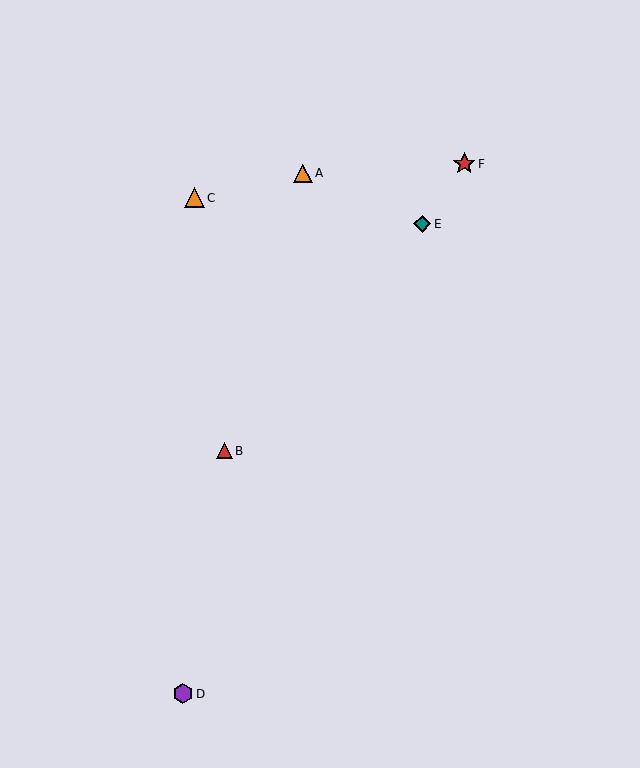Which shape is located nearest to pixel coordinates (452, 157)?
The red star (labeled F) at (464, 164) is nearest to that location.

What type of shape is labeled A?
Shape A is an orange triangle.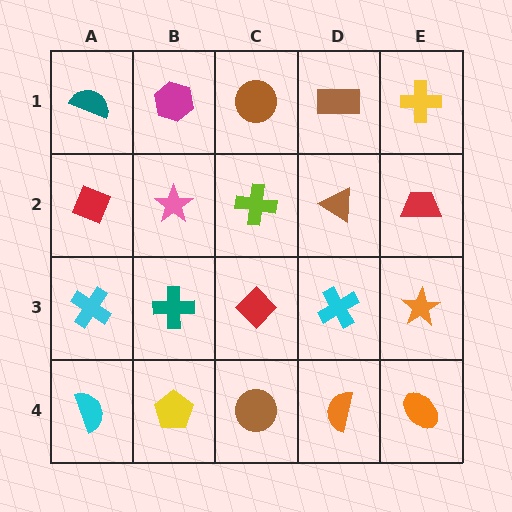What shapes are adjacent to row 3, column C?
A lime cross (row 2, column C), a brown circle (row 4, column C), a teal cross (row 3, column B), a cyan cross (row 3, column D).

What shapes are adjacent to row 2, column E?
A yellow cross (row 1, column E), an orange star (row 3, column E), a brown triangle (row 2, column D).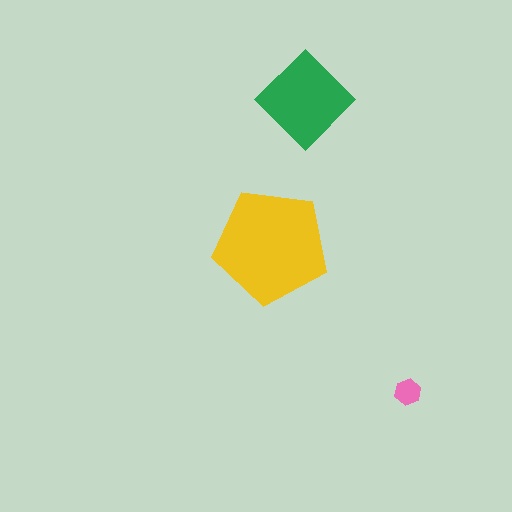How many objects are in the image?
There are 3 objects in the image.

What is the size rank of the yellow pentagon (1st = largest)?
1st.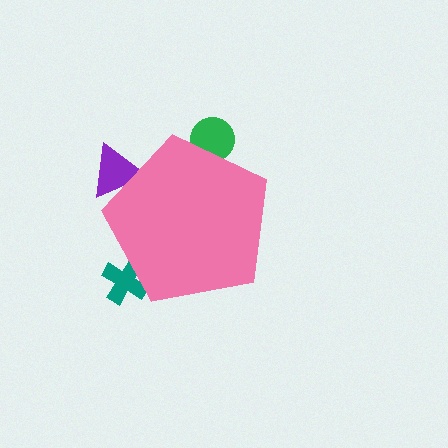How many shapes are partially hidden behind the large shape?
3 shapes are partially hidden.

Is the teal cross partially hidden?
Yes, the teal cross is partially hidden behind the pink pentagon.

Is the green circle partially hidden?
Yes, the green circle is partially hidden behind the pink pentagon.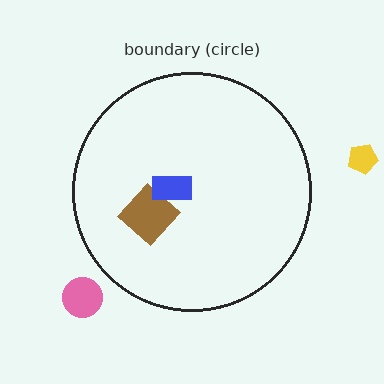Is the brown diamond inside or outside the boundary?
Inside.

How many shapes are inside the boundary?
2 inside, 2 outside.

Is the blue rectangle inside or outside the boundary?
Inside.